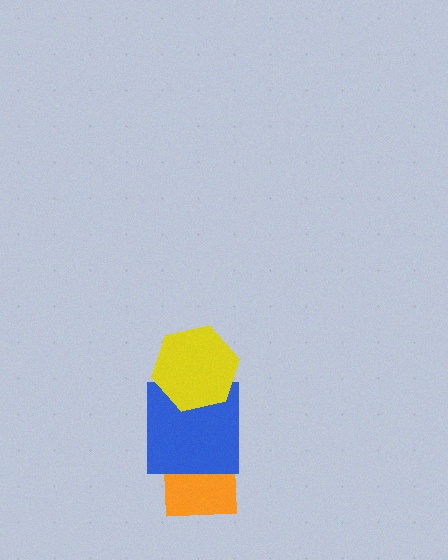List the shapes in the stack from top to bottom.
From top to bottom: the yellow hexagon, the blue square, the orange square.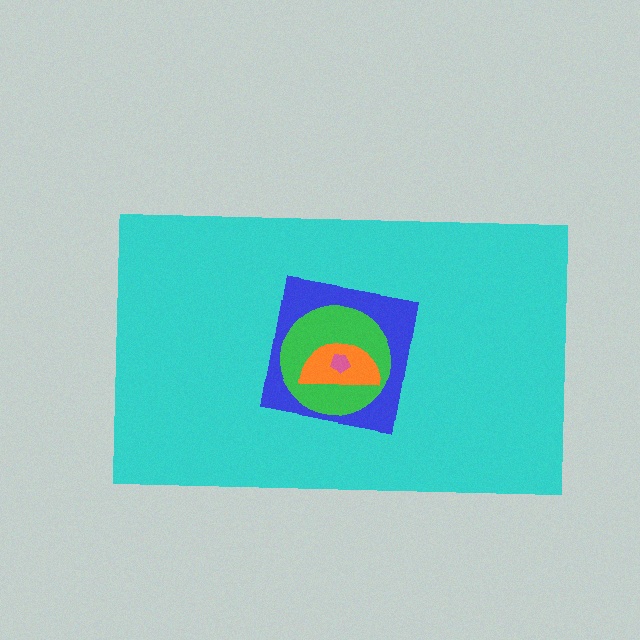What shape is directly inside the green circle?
The orange semicircle.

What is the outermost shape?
The cyan rectangle.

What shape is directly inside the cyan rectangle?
The blue square.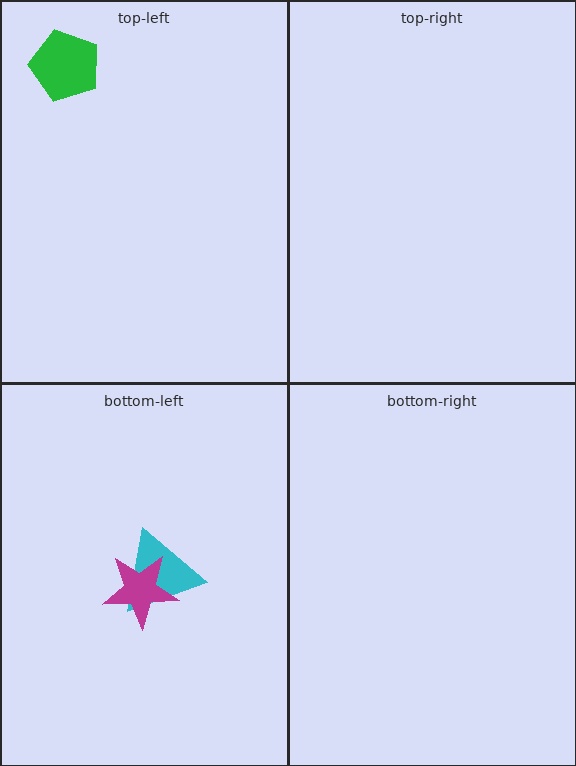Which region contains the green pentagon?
The top-left region.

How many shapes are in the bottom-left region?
2.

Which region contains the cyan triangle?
The bottom-left region.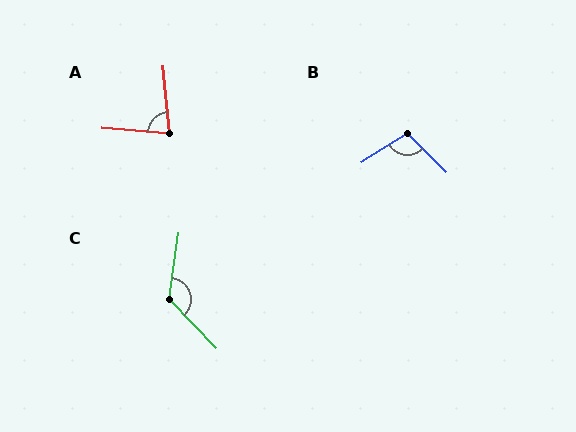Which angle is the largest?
C, at approximately 128 degrees.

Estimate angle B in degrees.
Approximately 103 degrees.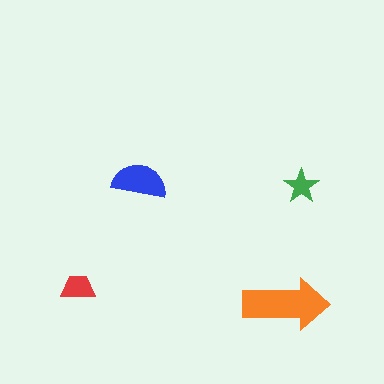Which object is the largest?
The orange arrow.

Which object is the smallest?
The green star.